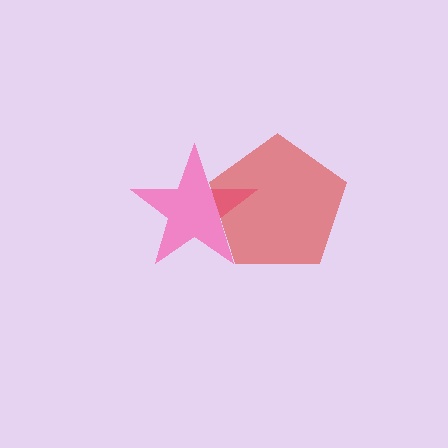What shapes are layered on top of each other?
The layered shapes are: a pink star, a red pentagon.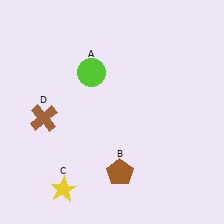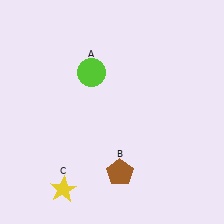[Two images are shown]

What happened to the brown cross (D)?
The brown cross (D) was removed in Image 2. It was in the bottom-left area of Image 1.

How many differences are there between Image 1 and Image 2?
There is 1 difference between the two images.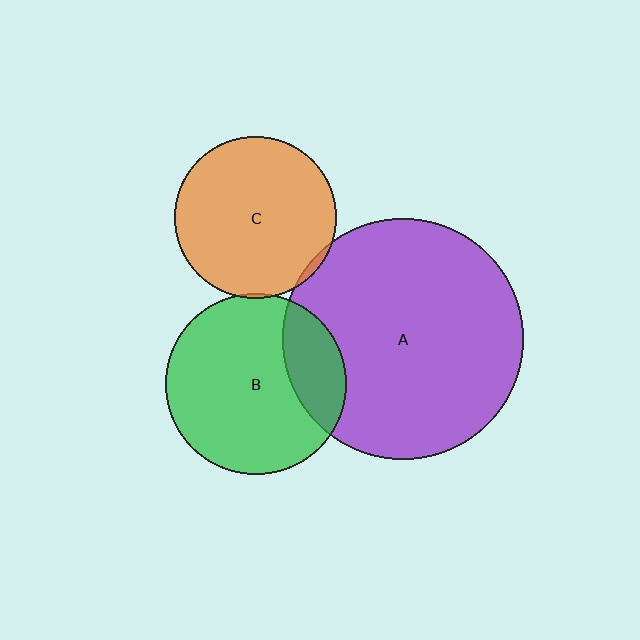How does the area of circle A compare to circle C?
Approximately 2.2 times.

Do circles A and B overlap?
Yes.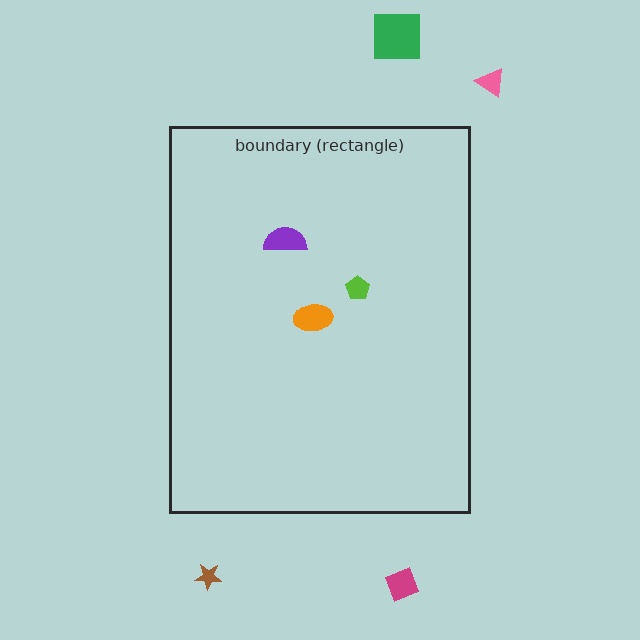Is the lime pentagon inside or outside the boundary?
Inside.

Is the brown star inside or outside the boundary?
Outside.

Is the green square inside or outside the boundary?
Outside.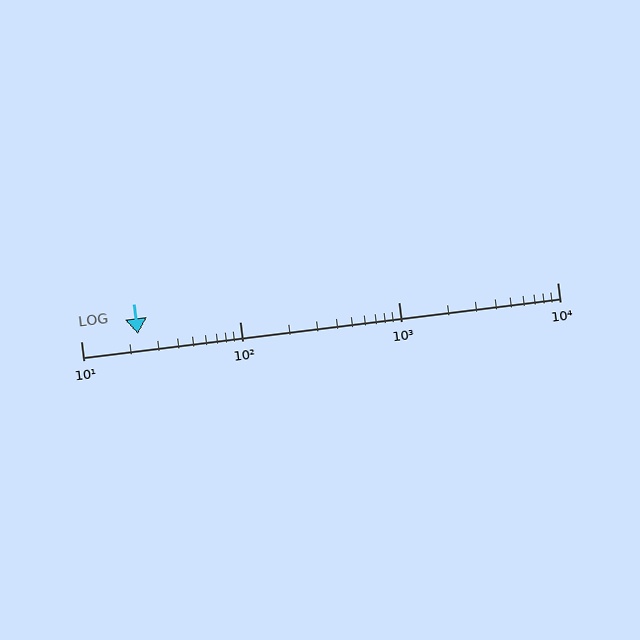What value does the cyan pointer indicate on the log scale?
The pointer indicates approximately 23.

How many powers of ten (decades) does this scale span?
The scale spans 3 decades, from 10 to 10000.